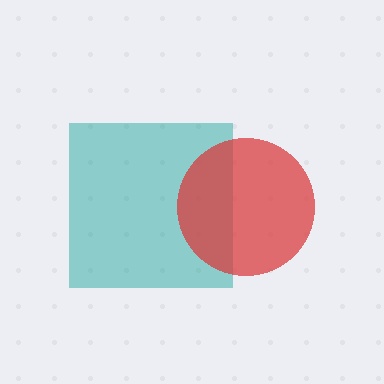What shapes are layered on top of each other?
The layered shapes are: a teal square, a red circle.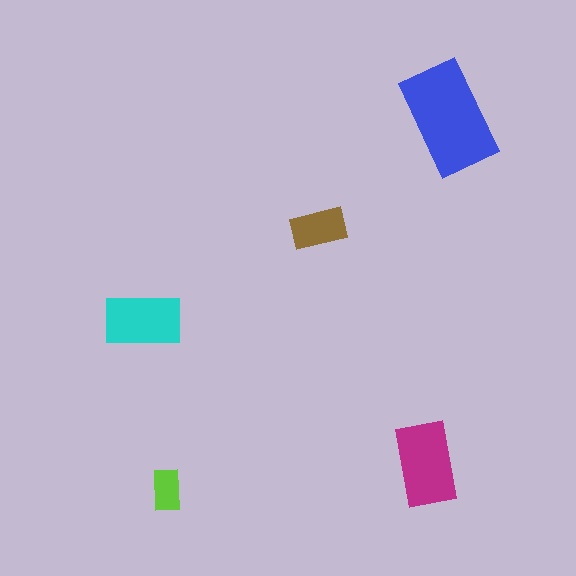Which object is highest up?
The blue rectangle is topmost.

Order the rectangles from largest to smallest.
the blue one, the magenta one, the cyan one, the brown one, the lime one.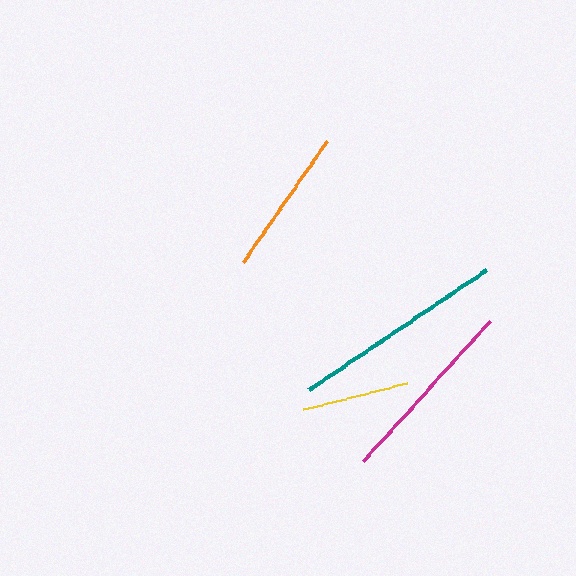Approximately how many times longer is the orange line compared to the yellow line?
The orange line is approximately 1.4 times the length of the yellow line.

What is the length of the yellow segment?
The yellow segment is approximately 107 pixels long.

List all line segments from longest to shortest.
From longest to shortest: teal, magenta, orange, yellow.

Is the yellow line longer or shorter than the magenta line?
The magenta line is longer than the yellow line.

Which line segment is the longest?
The teal line is the longest at approximately 214 pixels.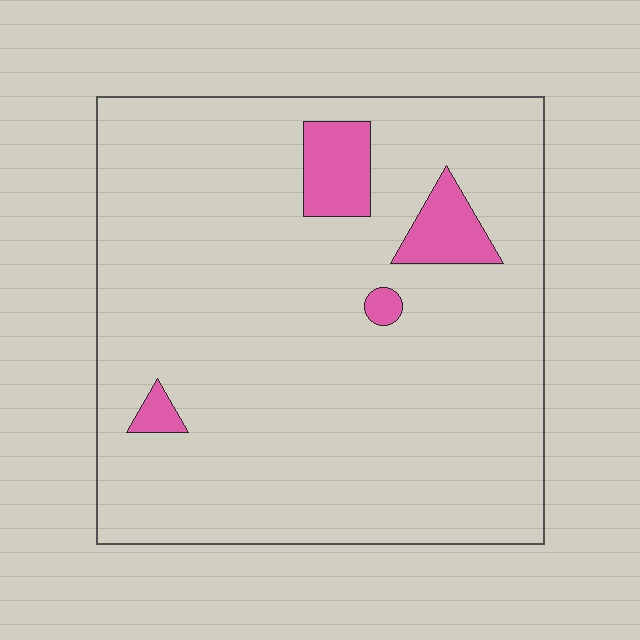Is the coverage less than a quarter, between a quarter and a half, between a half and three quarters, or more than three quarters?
Less than a quarter.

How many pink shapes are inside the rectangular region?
4.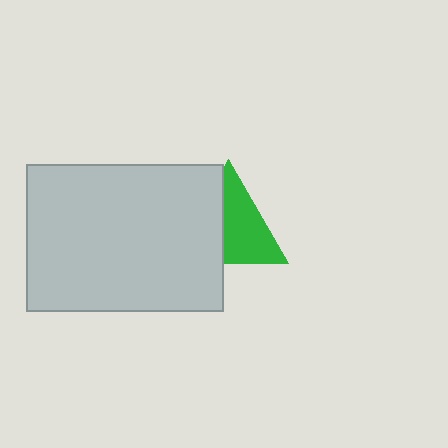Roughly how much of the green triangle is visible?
About half of it is visible (roughly 58%).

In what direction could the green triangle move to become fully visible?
The green triangle could move right. That would shift it out from behind the light gray rectangle entirely.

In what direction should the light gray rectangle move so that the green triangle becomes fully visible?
The light gray rectangle should move left. That is the shortest direction to clear the overlap and leave the green triangle fully visible.